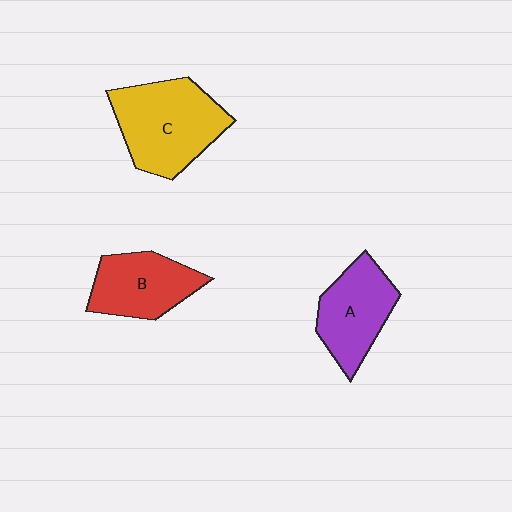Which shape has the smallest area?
Shape B (red).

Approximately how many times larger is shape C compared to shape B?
Approximately 1.4 times.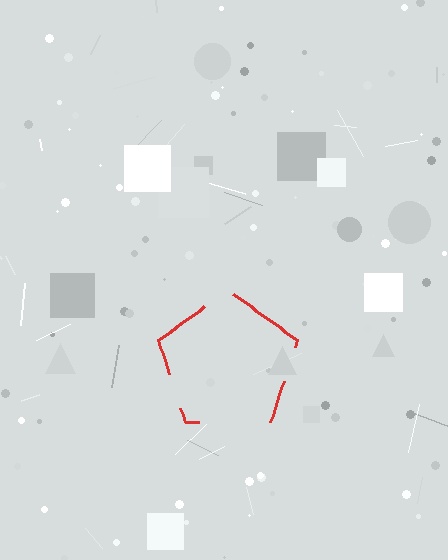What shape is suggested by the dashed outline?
The dashed outline suggests a pentagon.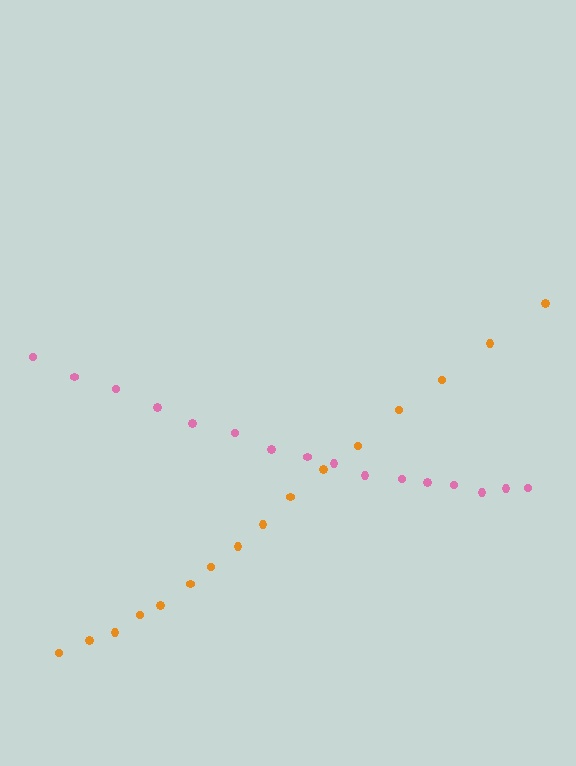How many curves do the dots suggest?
There are 2 distinct paths.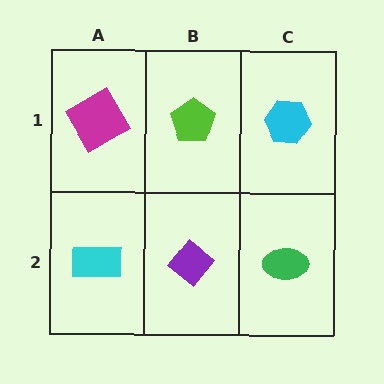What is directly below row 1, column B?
A purple diamond.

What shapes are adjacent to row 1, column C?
A green ellipse (row 2, column C), a lime pentagon (row 1, column B).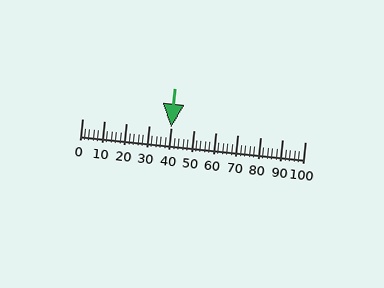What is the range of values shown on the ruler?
The ruler shows values from 0 to 100.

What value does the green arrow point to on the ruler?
The green arrow points to approximately 40.